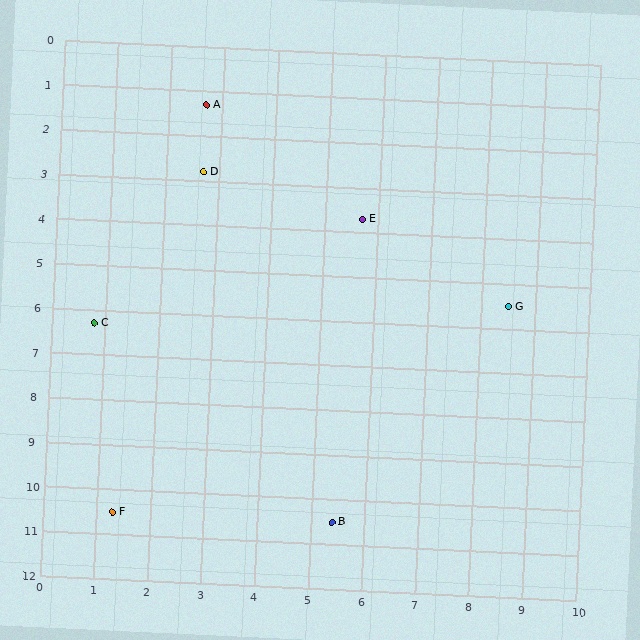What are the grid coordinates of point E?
Point E is at approximately (5.7, 3.7).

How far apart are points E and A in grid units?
Points E and A are about 3.8 grid units apart.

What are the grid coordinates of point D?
Point D is at approximately (2.7, 2.8).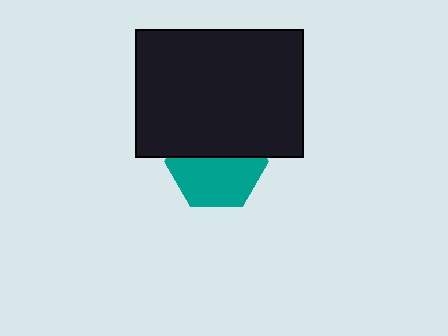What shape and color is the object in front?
The object in front is a black rectangle.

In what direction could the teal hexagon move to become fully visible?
The teal hexagon could move down. That would shift it out from behind the black rectangle entirely.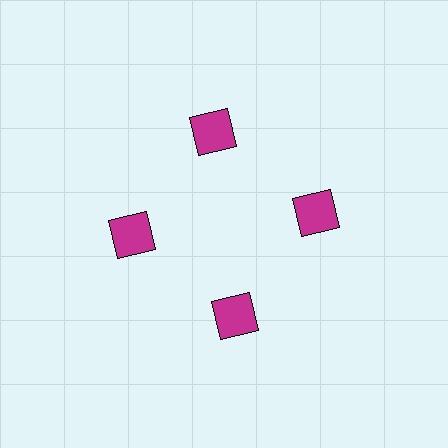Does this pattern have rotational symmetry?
Yes, this pattern has 4-fold rotational symmetry. It looks the same after rotating 90 degrees around the center.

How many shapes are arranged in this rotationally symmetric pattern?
There are 4 shapes, arranged in 4 groups of 1.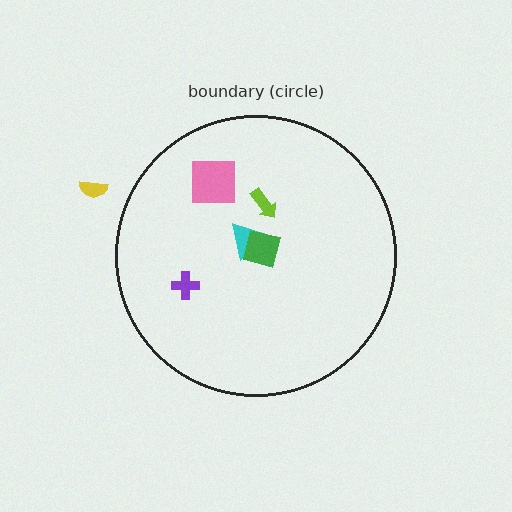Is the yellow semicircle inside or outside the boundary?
Outside.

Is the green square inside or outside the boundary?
Inside.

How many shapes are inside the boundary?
5 inside, 1 outside.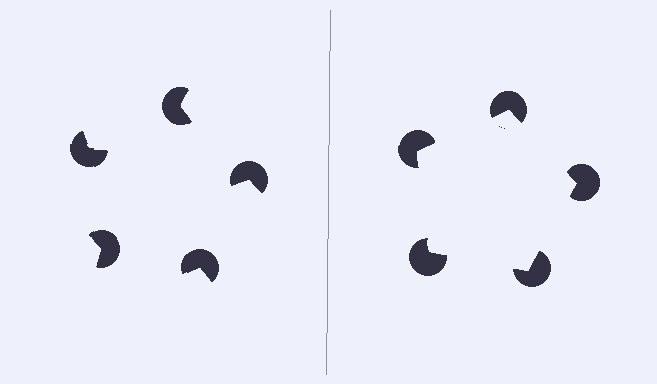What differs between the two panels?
The pac-man discs are positioned identically on both sides; only the wedge orientations differ. On the right they align to a pentagon; on the left they are misaligned.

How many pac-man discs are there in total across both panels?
10 — 5 on each side.